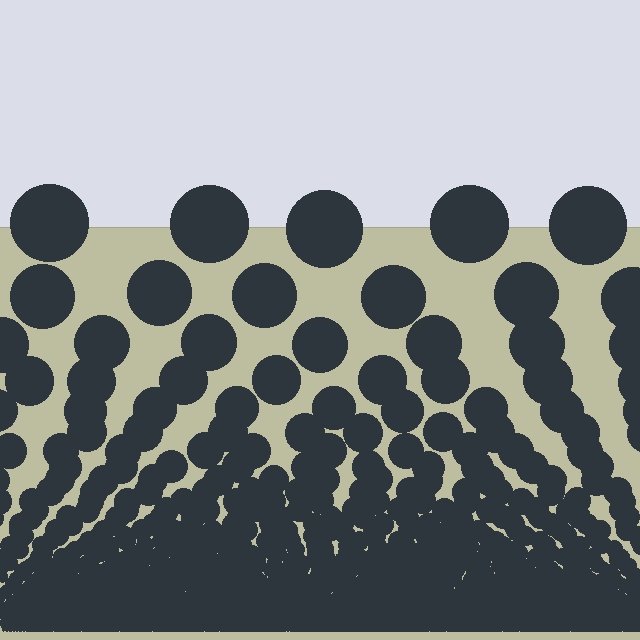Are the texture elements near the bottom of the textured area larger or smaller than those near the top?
Smaller. The gradient is inverted — elements near the bottom are smaller and denser.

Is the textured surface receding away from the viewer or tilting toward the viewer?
The surface appears to tilt toward the viewer. Texture elements get larger and sparser toward the top.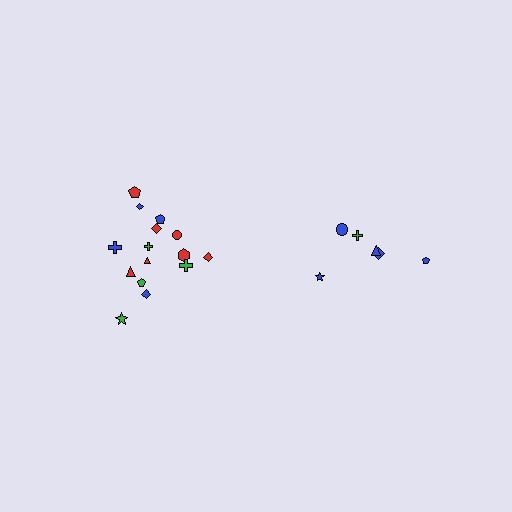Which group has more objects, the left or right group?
The left group.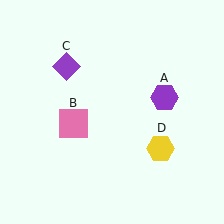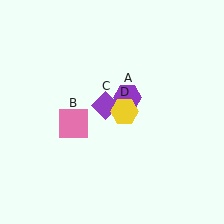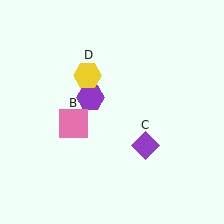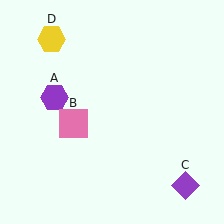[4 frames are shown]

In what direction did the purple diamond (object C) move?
The purple diamond (object C) moved down and to the right.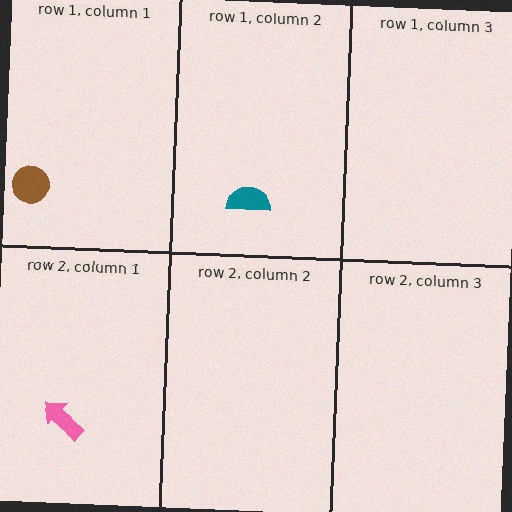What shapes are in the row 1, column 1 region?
The brown circle.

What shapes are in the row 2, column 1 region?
The pink arrow.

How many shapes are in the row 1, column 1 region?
1.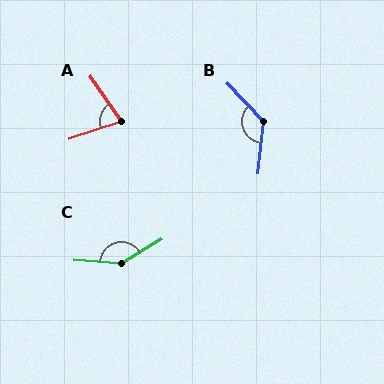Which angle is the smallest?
A, at approximately 74 degrees.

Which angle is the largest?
C, at approximately 145 degrees.